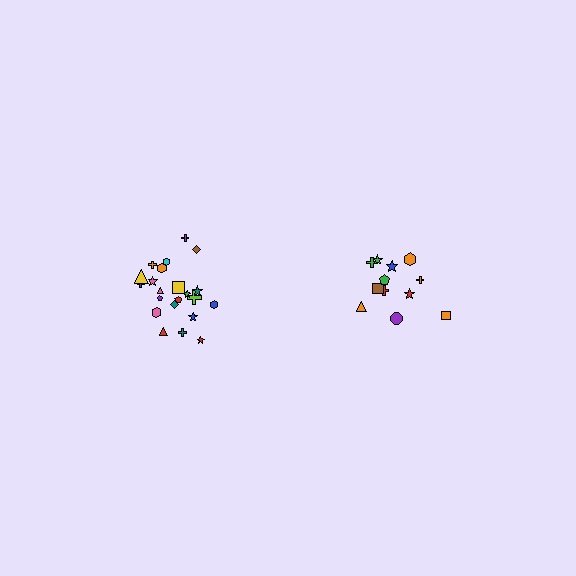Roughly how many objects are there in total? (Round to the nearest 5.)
Roughly 35 objects in total.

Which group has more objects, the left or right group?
The left group.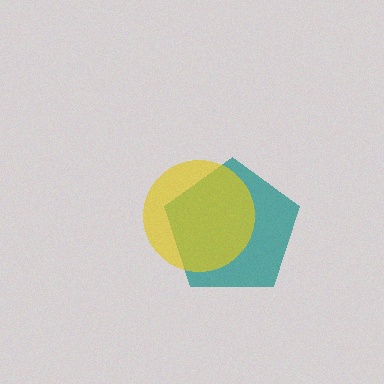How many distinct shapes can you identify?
There are 2 distinct shapes: a teal pentagon, a yellow circle.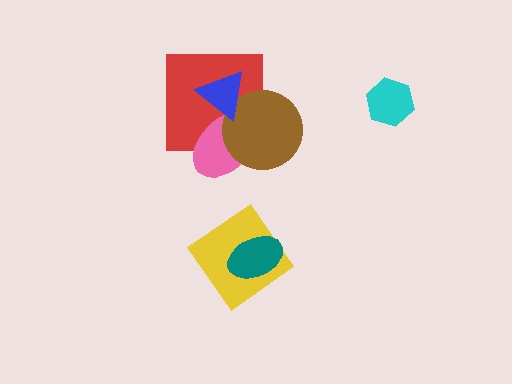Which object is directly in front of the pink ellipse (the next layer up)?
The brown circle is directly in front of the pink ellipse.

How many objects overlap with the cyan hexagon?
0 objects overlap with the cyan hexagon.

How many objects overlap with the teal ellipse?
1 object overlaps with the teal ellipse.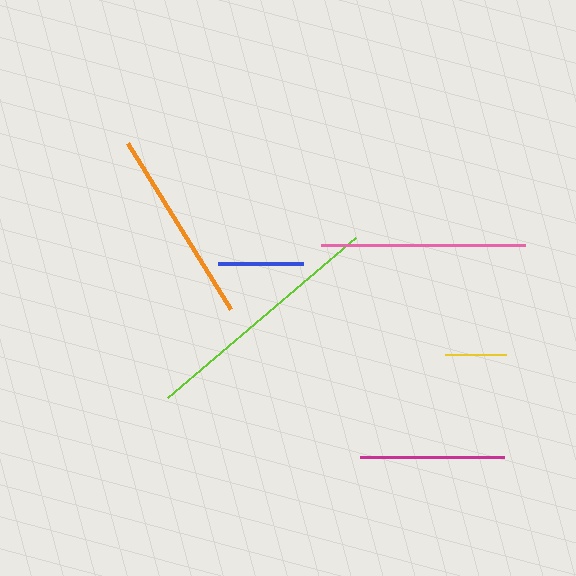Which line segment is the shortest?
The yellow line is the shortest at approximately 61 pixels.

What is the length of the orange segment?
The orange segment is approximately 195 pixels long.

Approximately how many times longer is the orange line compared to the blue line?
The orange line is approximately 2.3 times the length of the blue line.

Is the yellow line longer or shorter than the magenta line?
The magenta line is longer than the yellow line.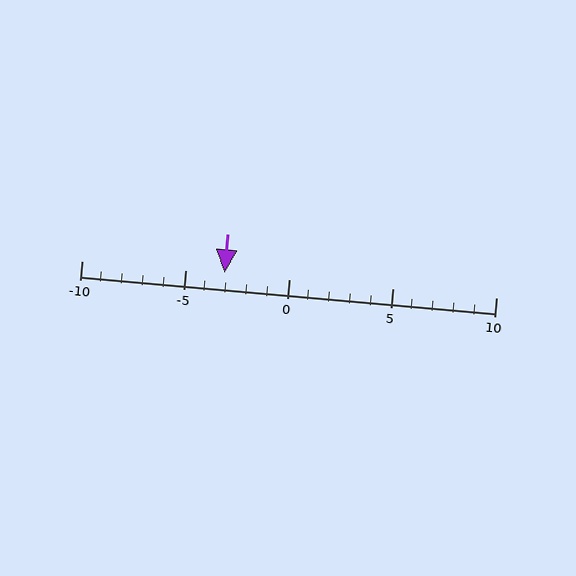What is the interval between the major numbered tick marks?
The major tick marks are spaced 5 units apart.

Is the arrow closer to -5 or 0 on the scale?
The arrow is closer to -5.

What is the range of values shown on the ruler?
The ruler shows values from -10 to 10.